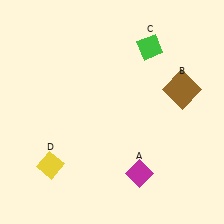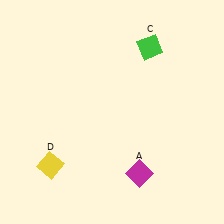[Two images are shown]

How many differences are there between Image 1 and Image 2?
There is 1 difference between the two images.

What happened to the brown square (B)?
The brown square (B) was removed in Image 2. It was in the top-right area of Image 1.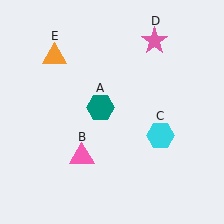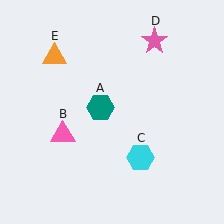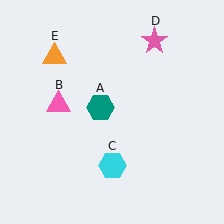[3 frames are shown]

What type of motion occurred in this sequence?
The pink triangle (object B), cyan hexagon (object C) rotated clockwise around the center of the scene.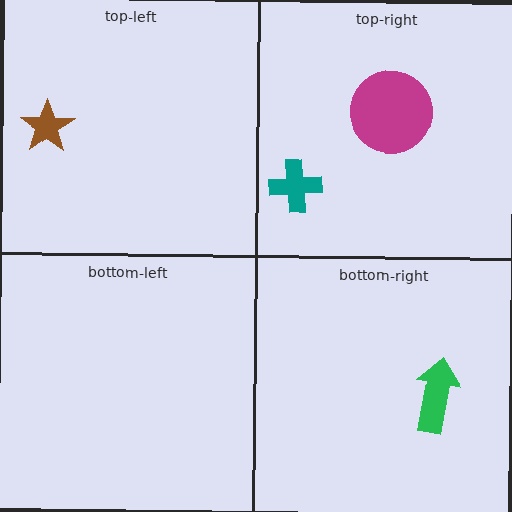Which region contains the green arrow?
The bottom-right region.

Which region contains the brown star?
The top-left region.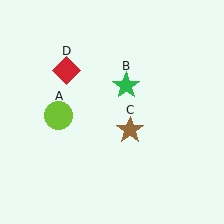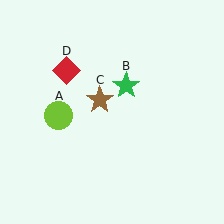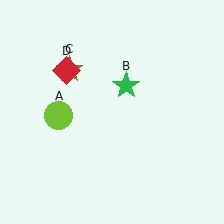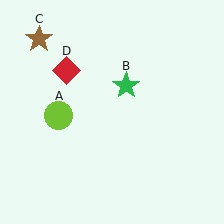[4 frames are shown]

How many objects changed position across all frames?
1 object changed position: brown star (object C).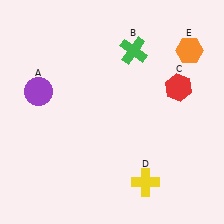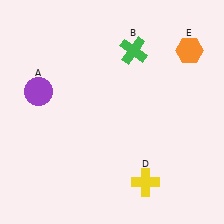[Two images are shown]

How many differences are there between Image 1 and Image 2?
There is 1 difference between the two images.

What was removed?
The red hexagon (C) was removed in Image 2.